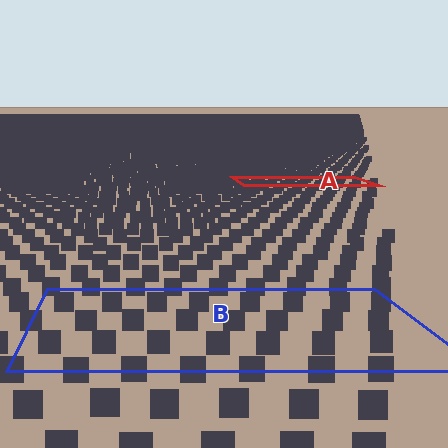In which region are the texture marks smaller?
The texture marks are smaller in region A, because it is farther away.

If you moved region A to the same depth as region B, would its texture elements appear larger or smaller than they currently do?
They would appear larger. At a closer depth, the same texture elements are projected at a bigger on-screen size.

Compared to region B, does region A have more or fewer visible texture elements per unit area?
Region A has more texture elements per unit area — they are packed more densely because it is farther away.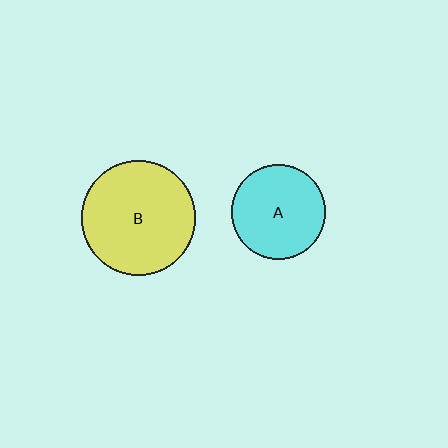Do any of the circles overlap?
No, none of the circles overlap.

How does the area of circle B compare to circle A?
Approximately 1.5 times.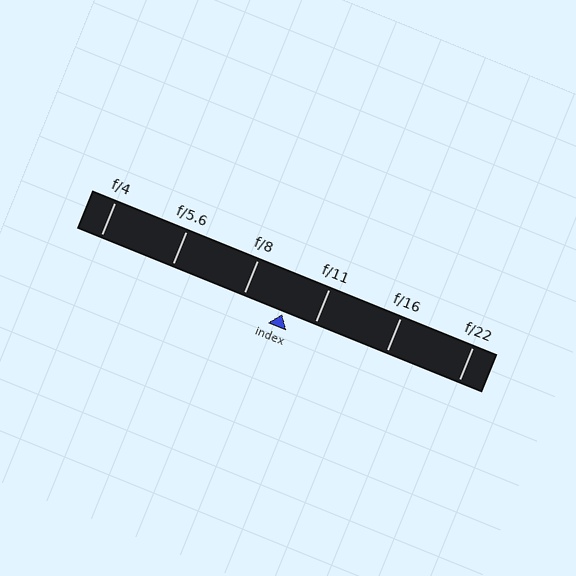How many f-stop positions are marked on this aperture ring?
There are 6 f-stop positions marked.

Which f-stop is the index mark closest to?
The index mark is closest to f/11.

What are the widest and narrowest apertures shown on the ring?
The widest aperture shown is f/4 and the narrowest is f/22.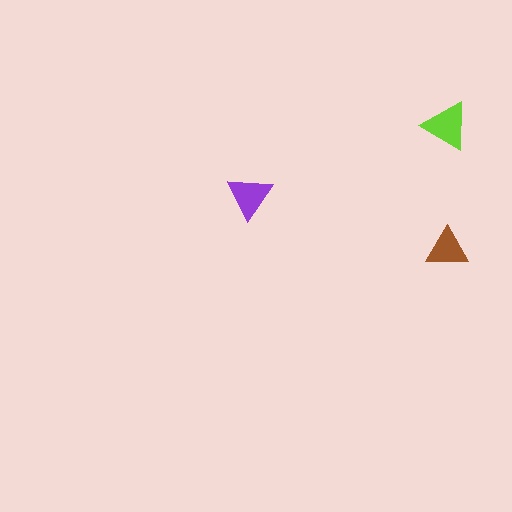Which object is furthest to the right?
The brown triangle is rightmost.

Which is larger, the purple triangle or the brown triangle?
The purple one.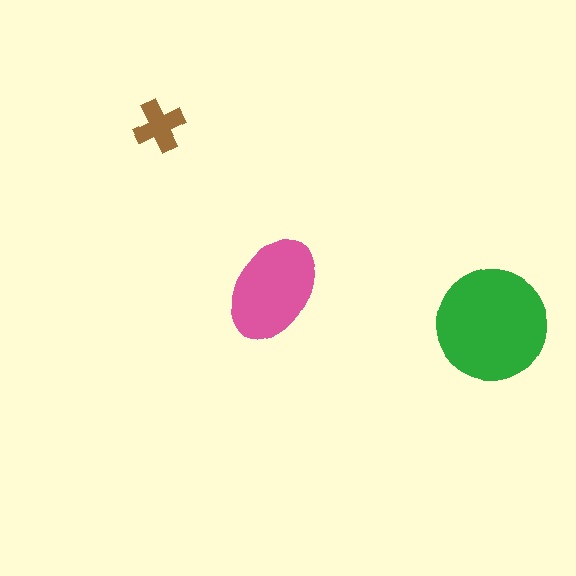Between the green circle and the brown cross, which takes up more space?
The green circle.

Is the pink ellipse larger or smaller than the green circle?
Smaller.